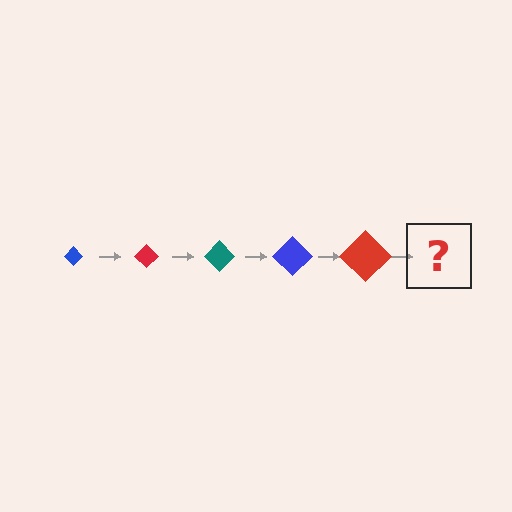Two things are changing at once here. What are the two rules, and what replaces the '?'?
The two rules are that the diamond grows larger each step and the color cycles through blue, red, and teal. The '?' should be a teal diamond, larger than the previous one.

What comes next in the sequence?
The next element should be a teal diamond, larger than the previous one.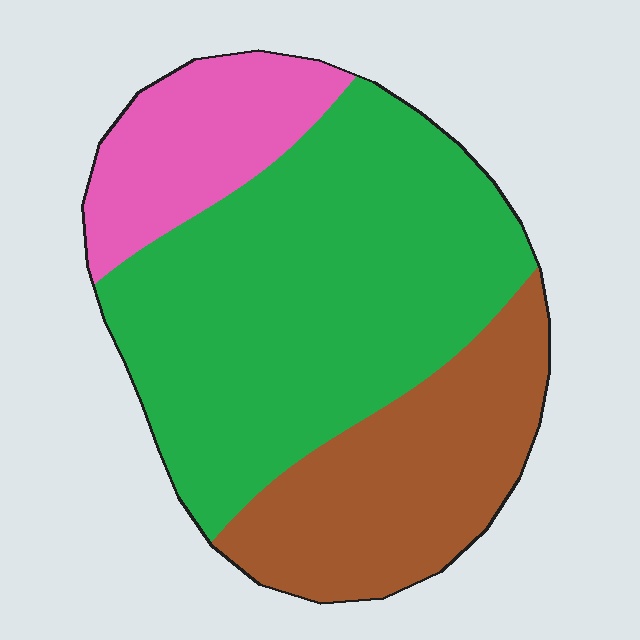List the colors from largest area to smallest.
From largest to smallest: green, brown, pink.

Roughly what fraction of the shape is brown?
Brown covers around 25% of the shape.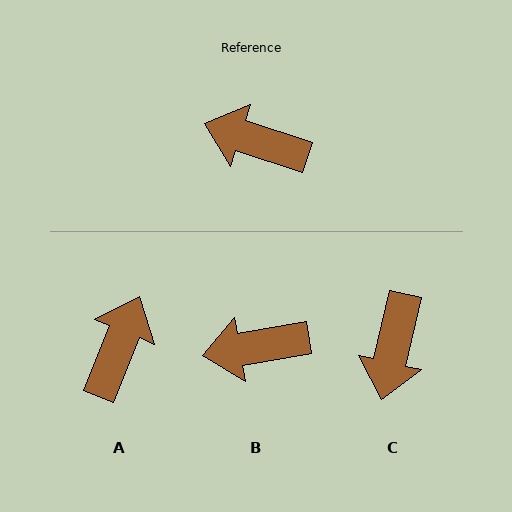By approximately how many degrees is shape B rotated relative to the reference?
Approximately 28 degrees counter-clockwise.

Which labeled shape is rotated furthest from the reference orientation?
C, about 95 degrees away.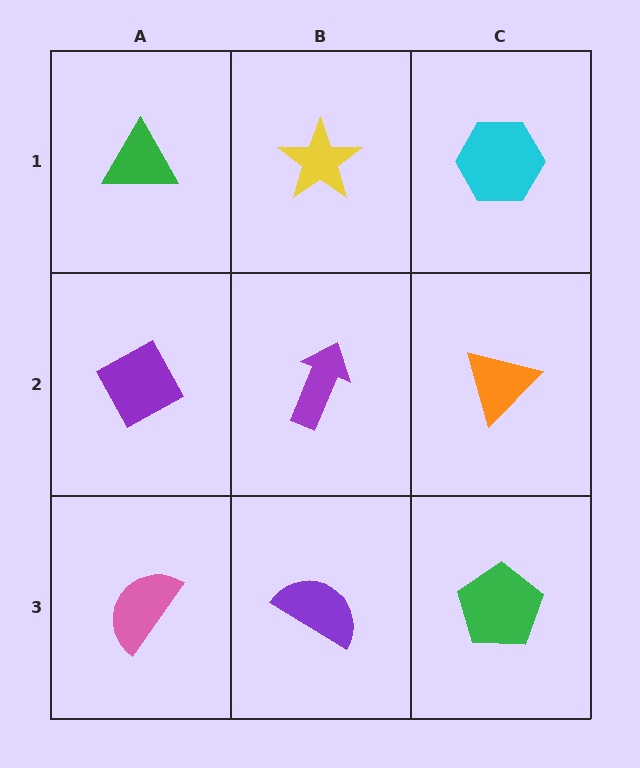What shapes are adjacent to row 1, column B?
A purple arrow (row 2, column B), a green triangle (row 1, column A), a cyan hexagon (row 1, column C).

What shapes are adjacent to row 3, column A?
A purple diamond (row 2, column A), a purple semicircle (row 3, column B).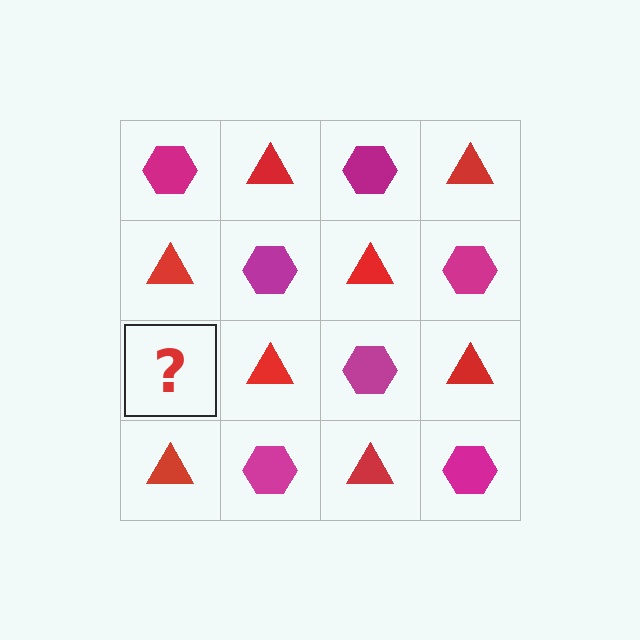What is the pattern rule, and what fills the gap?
The rule is that it alternates magenta hexagon and red triangle in a checkerboard pattern. The gap should be filled with a magenta hexagon.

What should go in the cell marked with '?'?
The missing cell should contain a magenta hexagon.